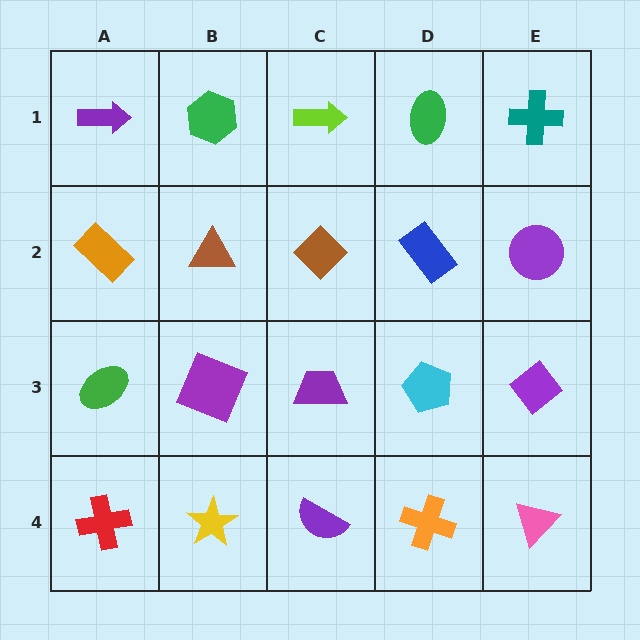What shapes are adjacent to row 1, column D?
A blue rectangle (row 2, column D), a lime arrow (row 1, column C), a teal cross (row 1, column E).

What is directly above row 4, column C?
A purple trapezoid.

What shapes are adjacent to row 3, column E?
A purple circle (row 2, column E), a pink triangle (row 4, column E), a cyan pentagon (row 3, column D).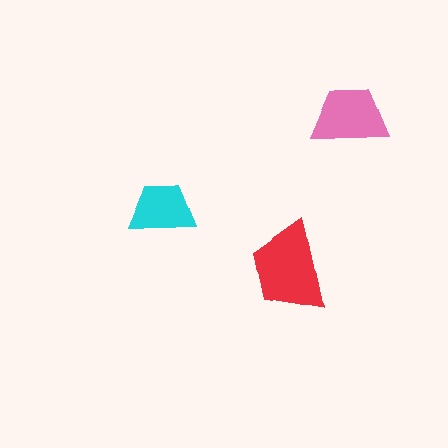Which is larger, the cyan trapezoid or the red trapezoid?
The red one.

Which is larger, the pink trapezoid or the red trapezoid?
The red one.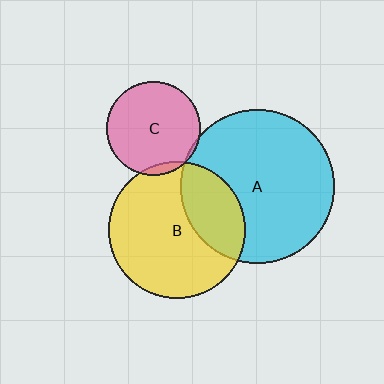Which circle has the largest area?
Circle A (cyan).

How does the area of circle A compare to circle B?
Approximately 1.3 times.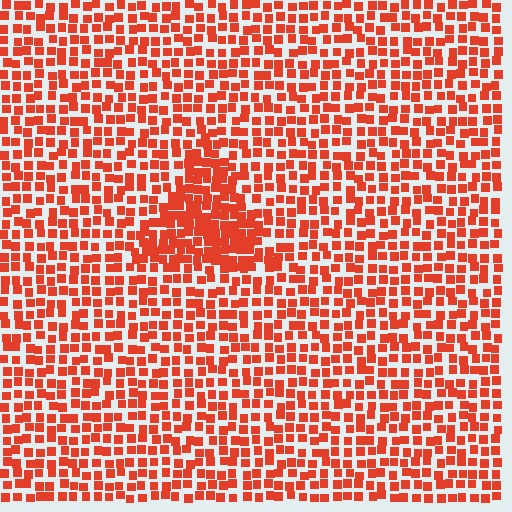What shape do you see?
I see a triangle.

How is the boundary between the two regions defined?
The boundary is defined by a change in element density (approximately 1.7x ratio). All elements are the same color, size, and shape.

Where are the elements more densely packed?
The elements are more densely packed inside the triangle boundary.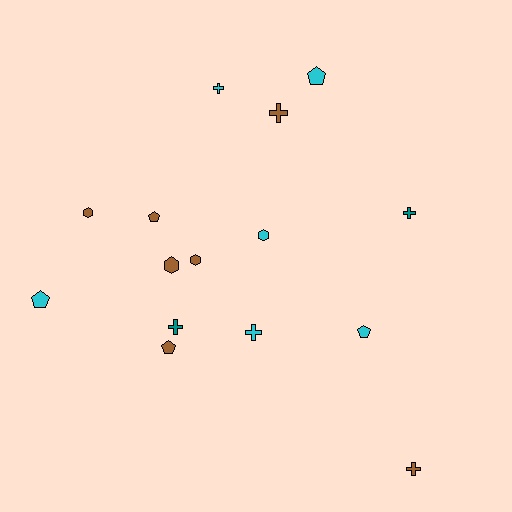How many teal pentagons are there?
There are no teal pentagons.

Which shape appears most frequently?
Cross, with 6 objects.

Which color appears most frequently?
Brown, with 7 objects.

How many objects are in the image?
There are 15 objects.